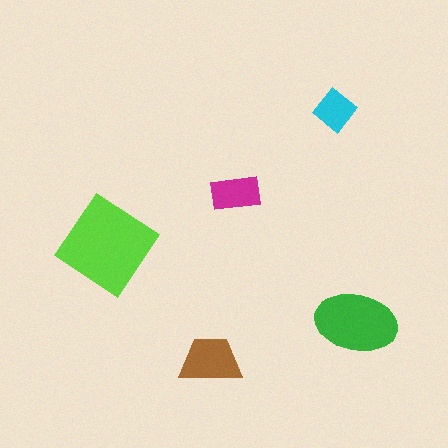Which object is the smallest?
The cyan diamond.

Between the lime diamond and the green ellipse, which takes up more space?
The lime diamond.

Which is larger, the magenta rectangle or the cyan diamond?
The magenta rectangle.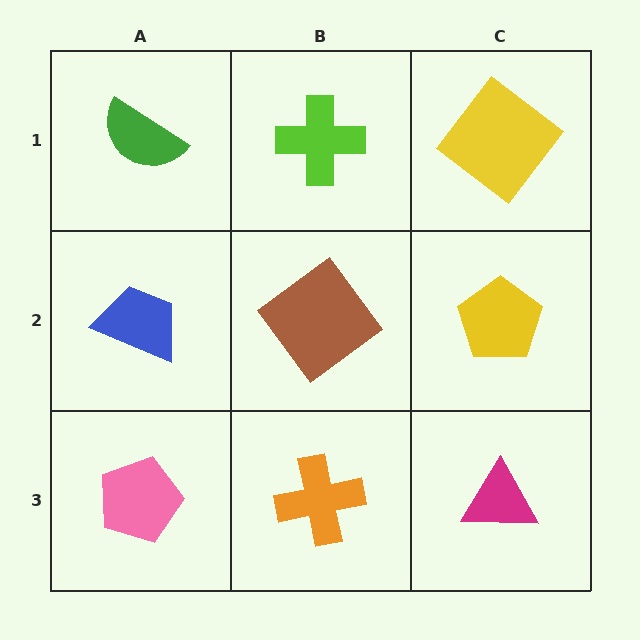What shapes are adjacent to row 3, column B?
A brown diamond (row 2, column B), a pink pentagon (row 3, column A), a magenta triangle (row 3, column C).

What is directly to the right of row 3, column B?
A magenta triangle.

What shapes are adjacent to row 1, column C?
A yellow pentagon (row 2, column C), a lime cross (row 1, column B).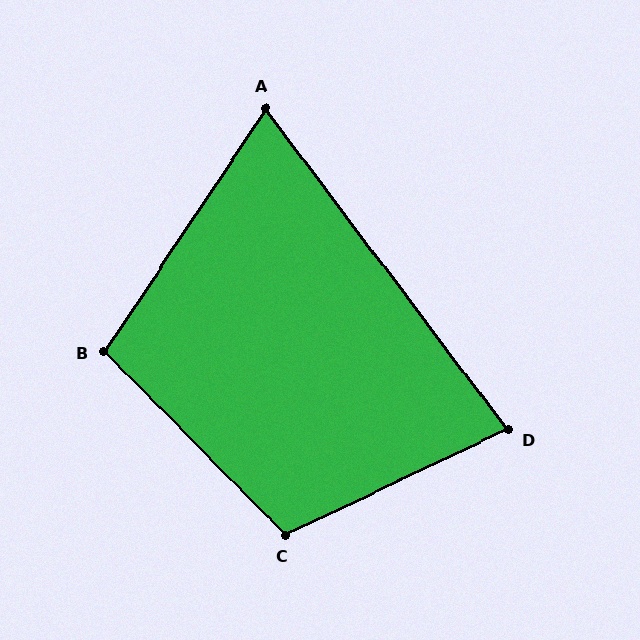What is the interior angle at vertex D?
Approximately 78 degrees (acute).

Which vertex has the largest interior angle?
C, at approximately 109 degrees.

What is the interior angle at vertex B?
Approximately 102 degrees (obtuse).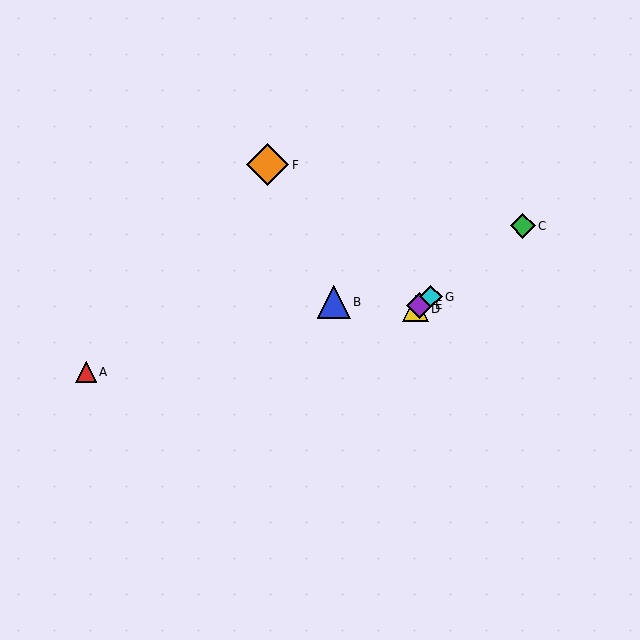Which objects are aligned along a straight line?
Objects C, D, E, G are aligned along a straight line.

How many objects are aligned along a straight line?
4 objects (C, D, E, G) are aligned along a straight line.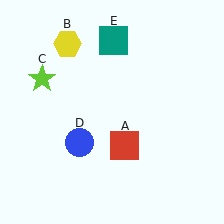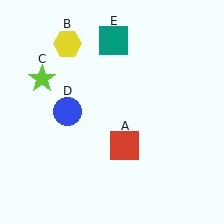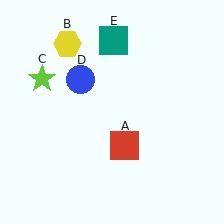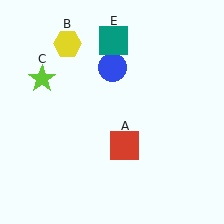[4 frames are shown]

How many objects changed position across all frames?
1 object changed position: blue circle (object D).